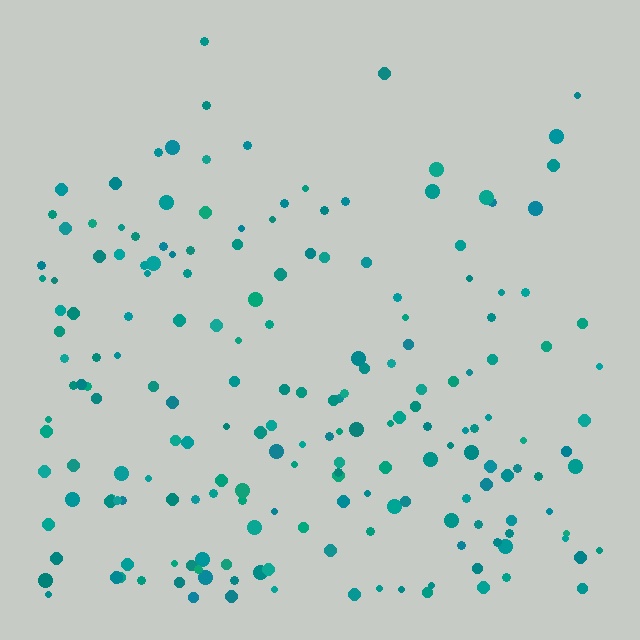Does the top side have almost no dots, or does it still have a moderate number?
Still a moderate number, just noticeably fewer than the bottom.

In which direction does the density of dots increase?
From top to bottom, with the bottom side densest.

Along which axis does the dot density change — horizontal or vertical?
Vertical.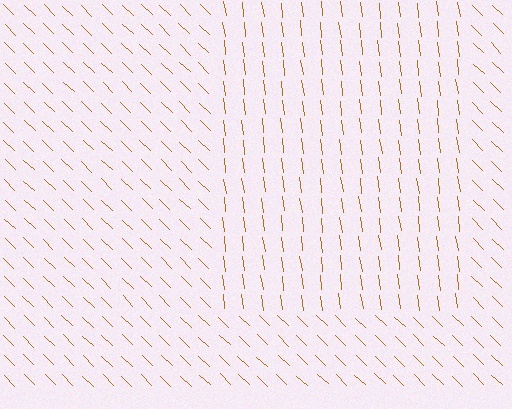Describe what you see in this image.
The image is filled with small brown line segments. A rectangle region in the image has lines oriented differently from the surrounding lines, creating a visible texture boundary.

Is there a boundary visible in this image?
Yes, there is a texture boundary formed by a change in line orientation.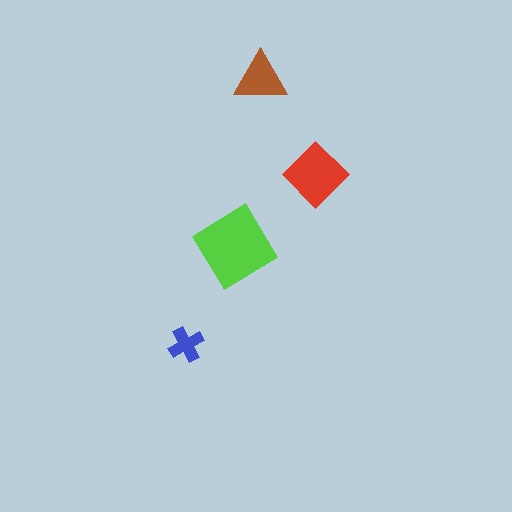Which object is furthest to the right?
The red diamond is rightmost.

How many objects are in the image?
There are 4 objects in the image.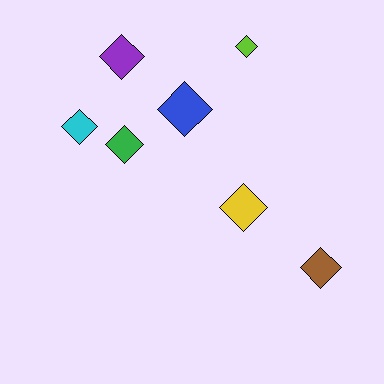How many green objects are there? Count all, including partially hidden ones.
There is 1 green object.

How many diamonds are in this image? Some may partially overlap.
There are 7 diamonds.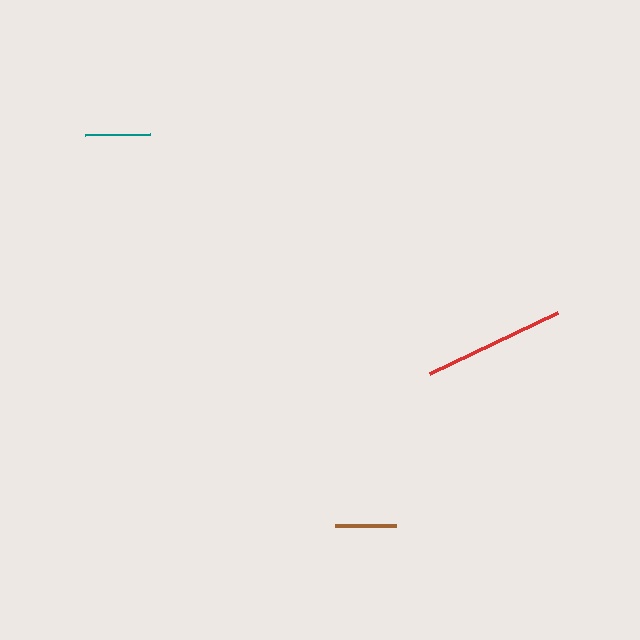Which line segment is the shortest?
The brown line is the shortest at approximately 61 pixels.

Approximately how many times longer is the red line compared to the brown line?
The red line is approximately 2.3 times the length of the brown line.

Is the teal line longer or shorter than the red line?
The red line is longer than the teal line.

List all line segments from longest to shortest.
From longest to shortest: red, teal, brown.